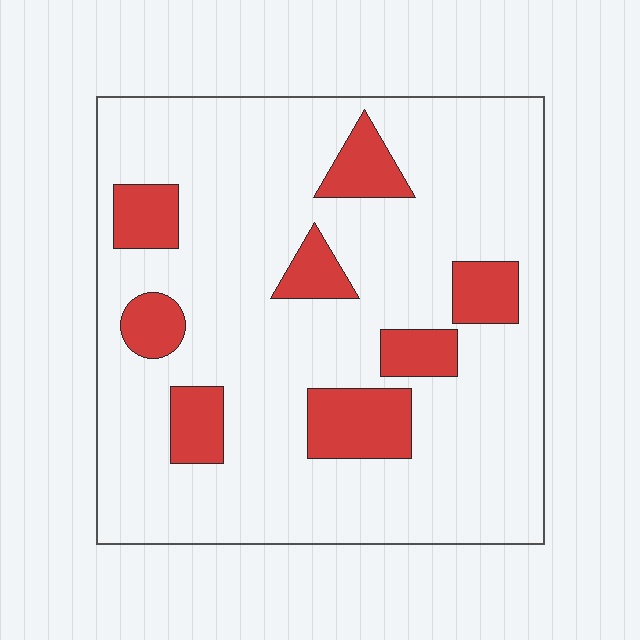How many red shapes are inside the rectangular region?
8.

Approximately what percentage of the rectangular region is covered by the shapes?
Approximately 20%.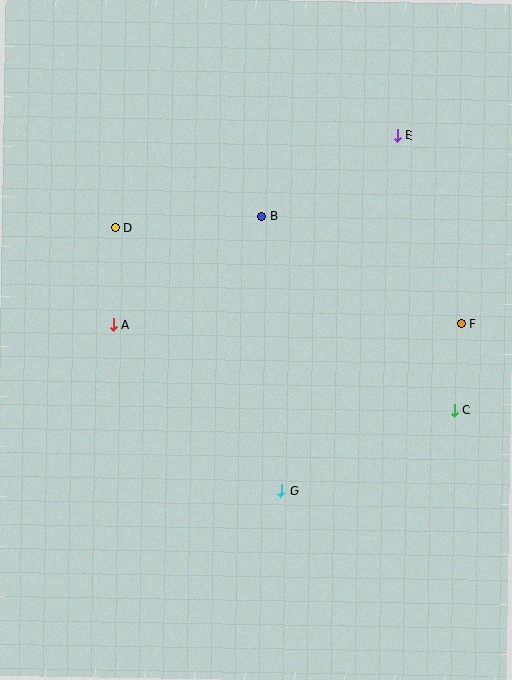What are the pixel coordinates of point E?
Point E is at (398, 135).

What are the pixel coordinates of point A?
Point A is at (113, 324).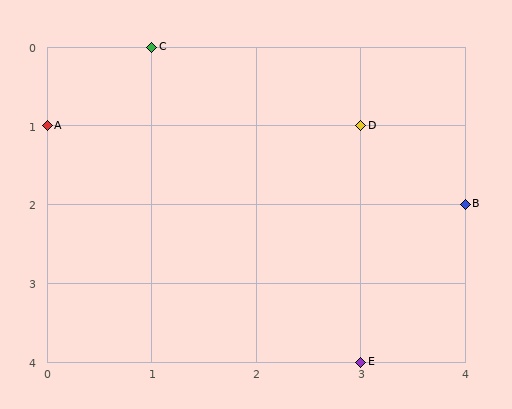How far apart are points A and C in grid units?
Points A and C are 1 column and 1 row apart (about 1.4 grid units diagonally).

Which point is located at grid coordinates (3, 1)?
Point D is at (3, 1).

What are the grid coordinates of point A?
Point A is at grid coordinates (0, 1).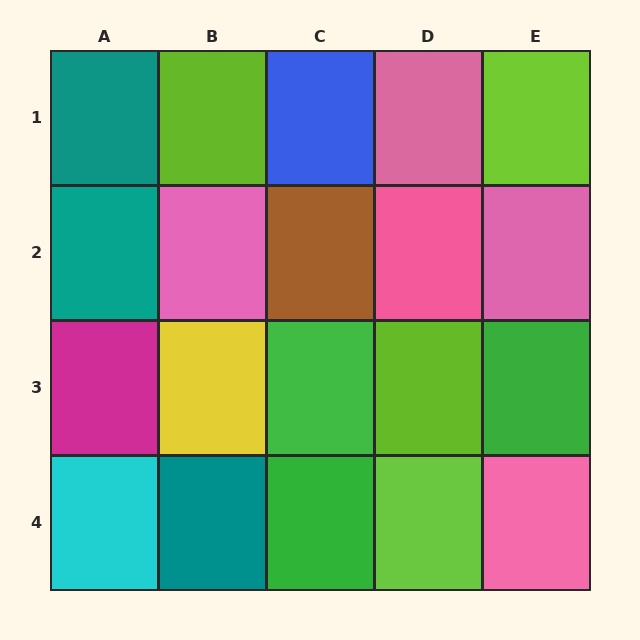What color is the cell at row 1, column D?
Pink.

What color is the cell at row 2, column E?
Pink.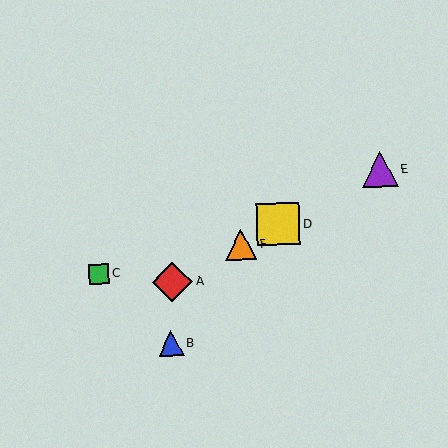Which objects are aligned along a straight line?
Objects A, D, E, F are aligned along a straight line.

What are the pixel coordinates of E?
Object E is at (380, 169).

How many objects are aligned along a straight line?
4 objects (A, D, E, F) are aligned along a straight line.